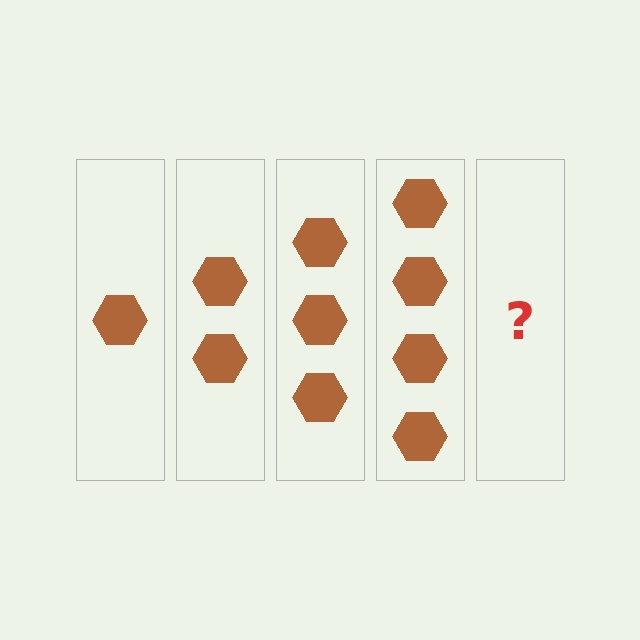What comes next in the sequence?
The next element should be 5 hexagons.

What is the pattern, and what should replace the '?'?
The pattern is that each step adds one more hexagon. The '?' should be 5 hexagons.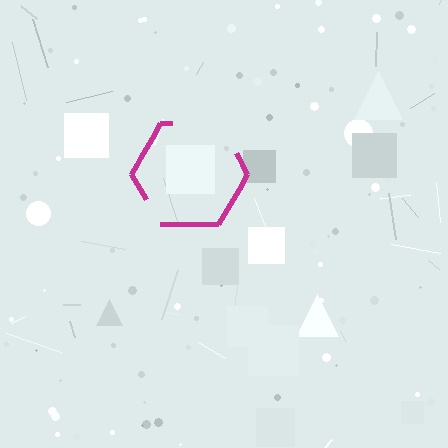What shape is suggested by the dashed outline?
The dashed outline suggests a hexagon.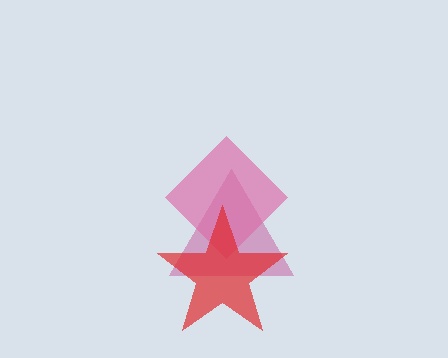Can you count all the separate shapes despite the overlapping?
Yes, there are 3 separate shapes.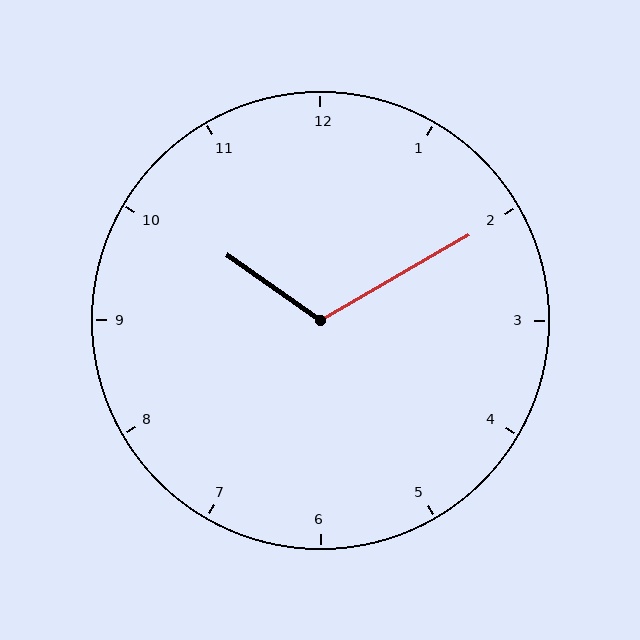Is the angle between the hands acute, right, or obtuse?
It is obtuse.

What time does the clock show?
10:10.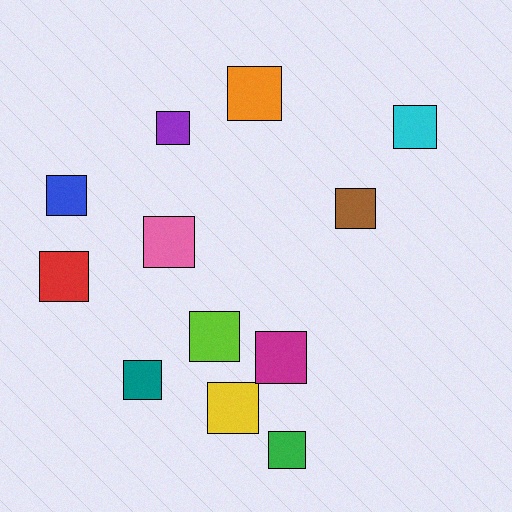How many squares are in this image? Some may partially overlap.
There are 12 squares.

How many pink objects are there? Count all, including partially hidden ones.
There is 1 pink object.